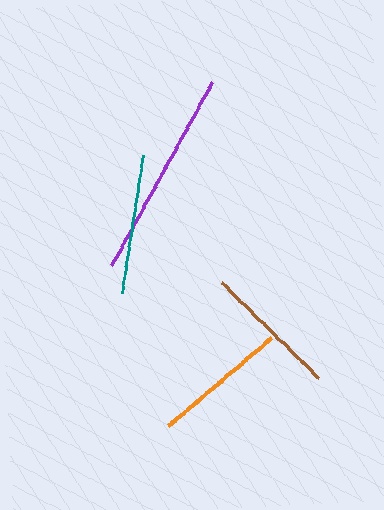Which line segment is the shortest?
The brown line is the shortest at approximately 135 pixels.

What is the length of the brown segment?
The brown segment is approximately 135 pixels long.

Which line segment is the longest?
The purple line is the longest at approximately 208 pixels.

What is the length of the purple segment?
The purple segment is approximately 208 pixels long.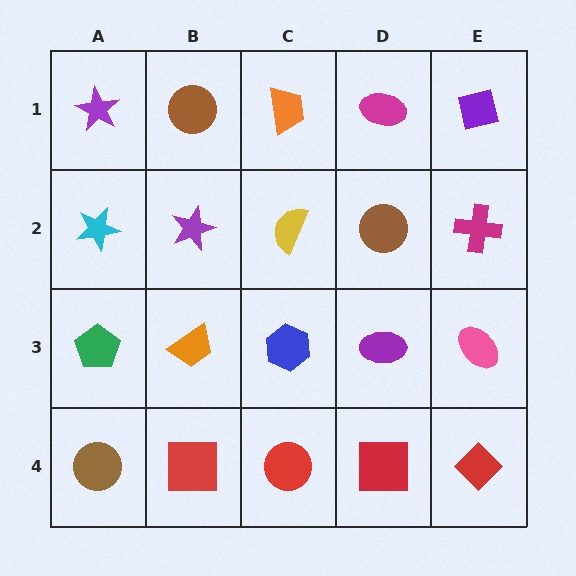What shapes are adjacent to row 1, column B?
A purple star (row 2, column B), a purple star (row 1, column A), an orange trapezoid (row 1, column C).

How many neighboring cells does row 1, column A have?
2.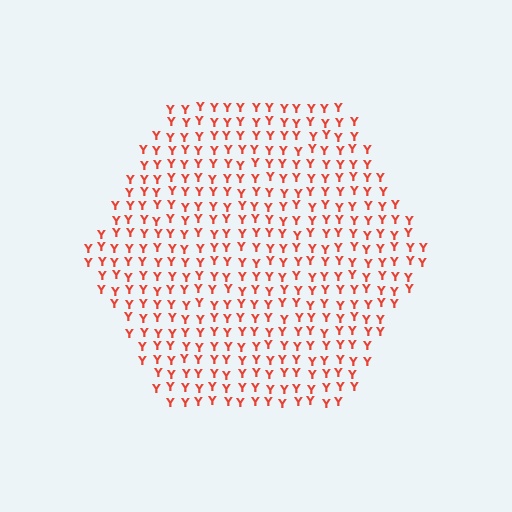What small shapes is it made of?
It is made of small letter Y's.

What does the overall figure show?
The overall figure shows a hexagon.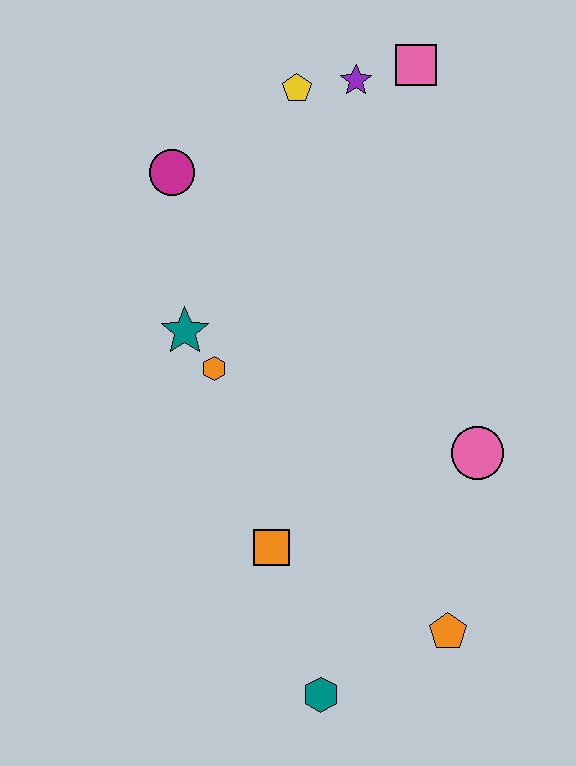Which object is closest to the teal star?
The orange hexagon is closest to the teal star.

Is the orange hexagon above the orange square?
Yes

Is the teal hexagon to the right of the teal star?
Yes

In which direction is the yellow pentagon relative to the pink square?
The yellow pentagon is to the left of the pink square.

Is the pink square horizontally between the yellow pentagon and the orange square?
No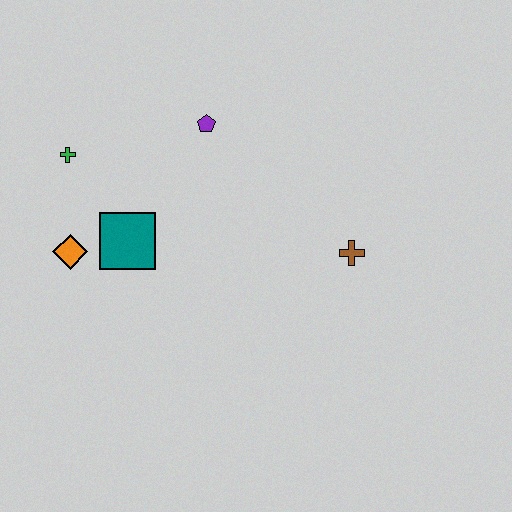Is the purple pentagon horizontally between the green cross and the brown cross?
Yes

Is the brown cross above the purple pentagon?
No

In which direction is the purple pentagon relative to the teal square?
The purple pentagon is above the teal square.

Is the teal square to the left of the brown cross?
Yes